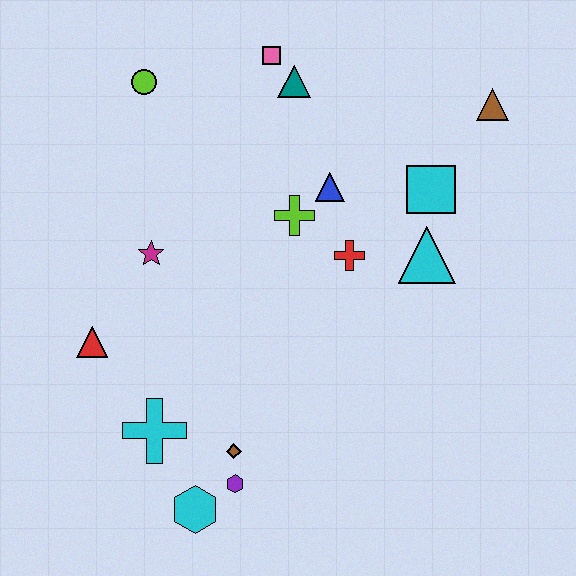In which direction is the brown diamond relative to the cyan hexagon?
The brown diamond is above the cyan hexagon.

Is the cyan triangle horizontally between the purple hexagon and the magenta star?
No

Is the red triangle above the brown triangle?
No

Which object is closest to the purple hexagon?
The brown diamond is closest to the purple hexagon.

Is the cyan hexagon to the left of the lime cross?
Yes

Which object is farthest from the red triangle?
The brown triangle is farthest from the red triangle.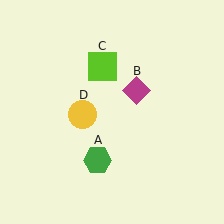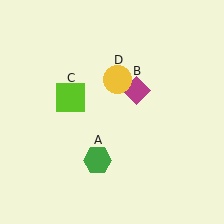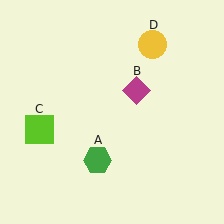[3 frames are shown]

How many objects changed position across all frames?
2 objects changed position: lime square (object C), yellow circle (object D).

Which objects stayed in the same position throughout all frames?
Green hexagon (object A) and magenta diamond (object B) remained stationary.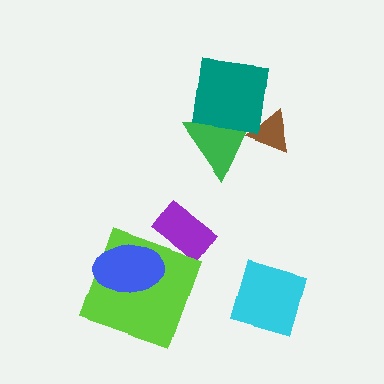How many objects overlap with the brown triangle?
2 objects overlap with the brown triangle.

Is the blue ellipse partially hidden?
No, no other shape covers it.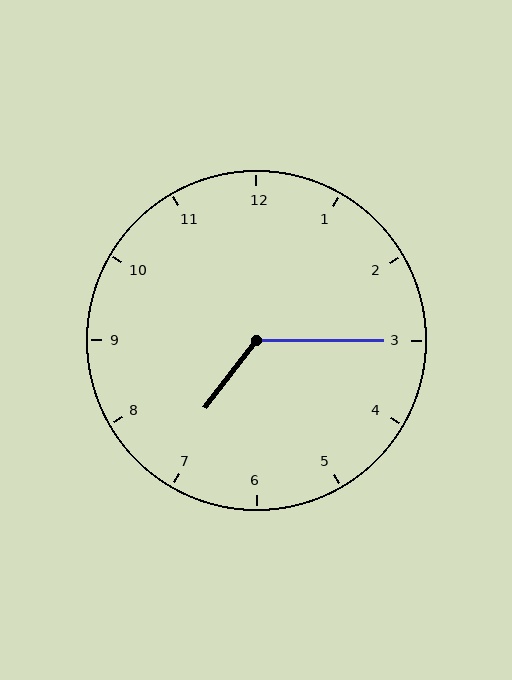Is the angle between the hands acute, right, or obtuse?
It is obtuse.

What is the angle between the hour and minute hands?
Approximately 128 degrees.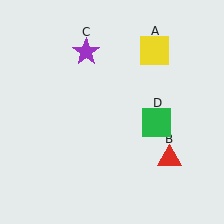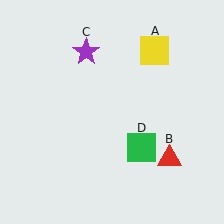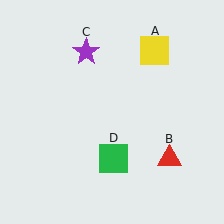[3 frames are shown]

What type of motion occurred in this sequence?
The green square (object D) rotated clockwise around the center of the scene.